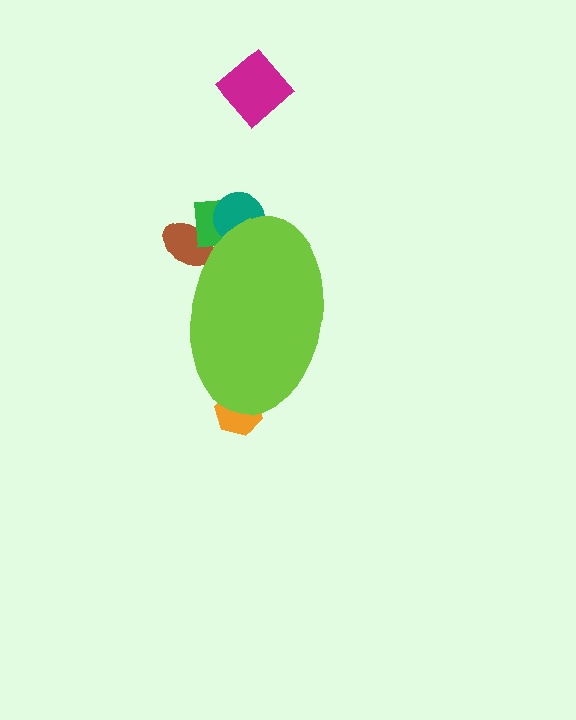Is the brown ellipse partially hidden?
Yes, the brown ellipse is partially hidden behind the lime ellipse.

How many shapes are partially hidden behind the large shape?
4 shapes are partially hidden.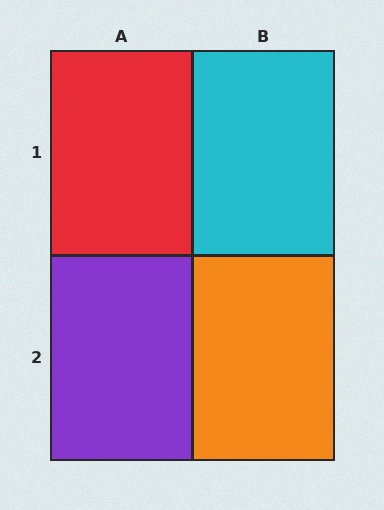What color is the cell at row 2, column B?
Orange.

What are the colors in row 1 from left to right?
Red, cyan.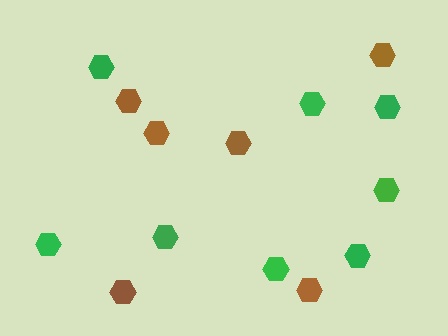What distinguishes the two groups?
There are 2 groups: one group of green hexagons (8) and one group of brown hexagons (6).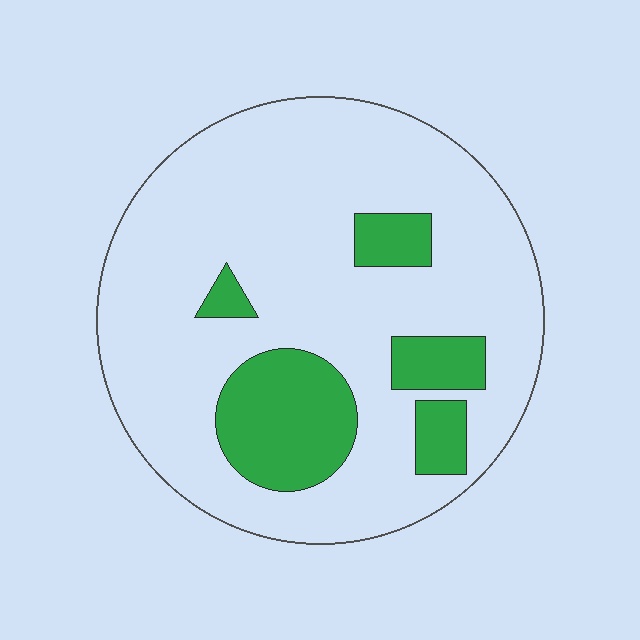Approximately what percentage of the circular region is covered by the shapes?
Approximately 20%.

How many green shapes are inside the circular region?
5.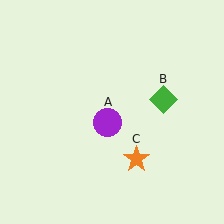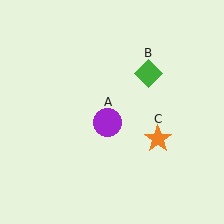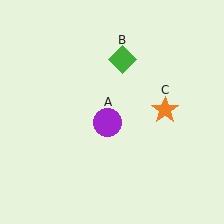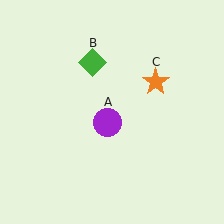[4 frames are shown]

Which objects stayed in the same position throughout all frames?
Purple circle (object A) remained stationary.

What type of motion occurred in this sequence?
The green diamond (object B), orange star (object C) rotated counterclockwise around the center of the scene.